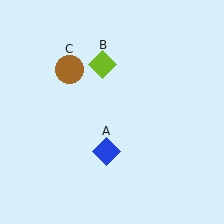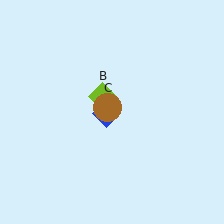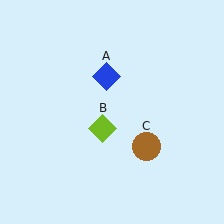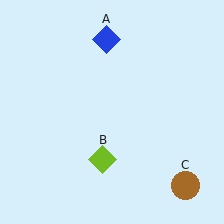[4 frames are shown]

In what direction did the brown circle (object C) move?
The brown circle (object C) moved down and to the right.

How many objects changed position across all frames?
3 objects changed position: blue diamond (object A), lime diamond (object B), brown circle (object C).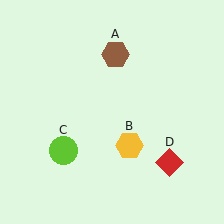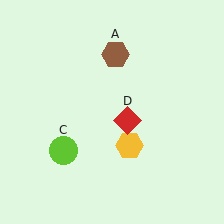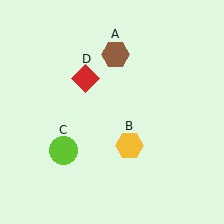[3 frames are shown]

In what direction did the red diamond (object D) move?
The red diamond (object D) moved up and to the left.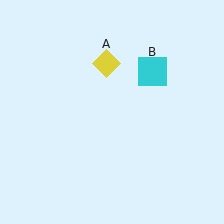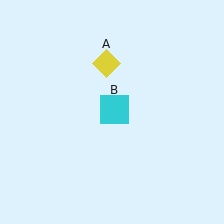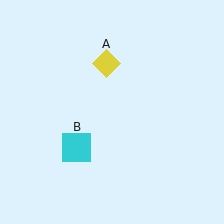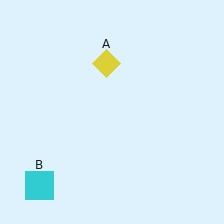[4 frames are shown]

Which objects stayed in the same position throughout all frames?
Yellow diamond (object A) remained stationary.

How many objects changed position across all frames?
1 object changed position: cyan square (object B).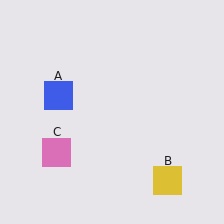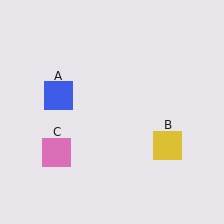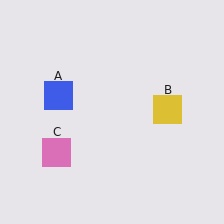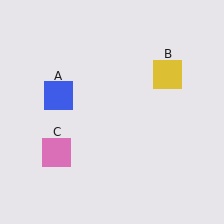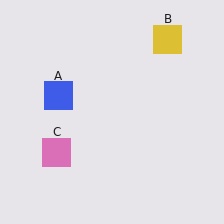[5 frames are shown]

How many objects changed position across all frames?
1 object changed position: yellow square (object B).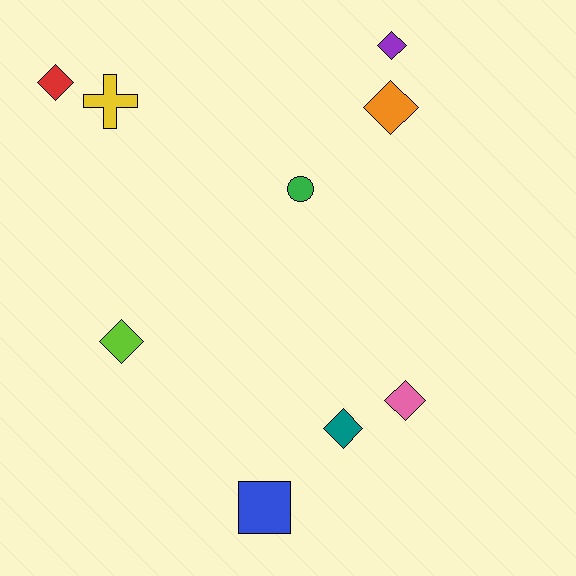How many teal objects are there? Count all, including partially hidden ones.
There is 1 teal object.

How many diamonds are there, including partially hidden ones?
There are 6 diamonds.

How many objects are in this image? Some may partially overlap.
There are 9 objects.